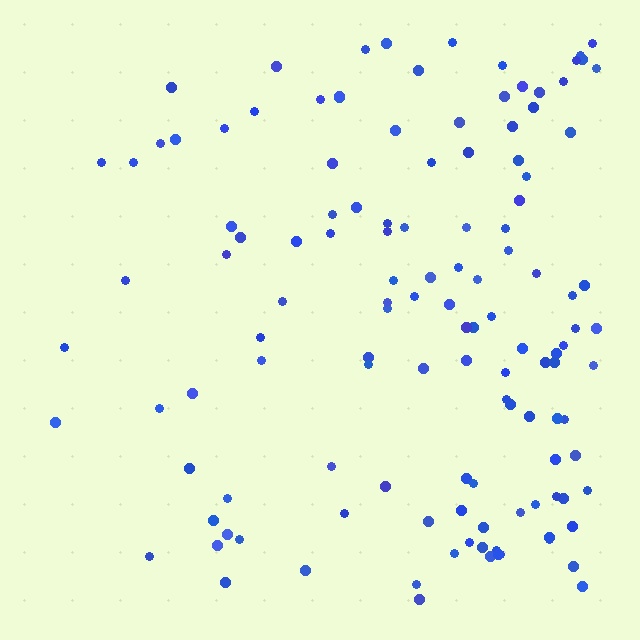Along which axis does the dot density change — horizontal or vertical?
Horizontal.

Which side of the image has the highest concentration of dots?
The right.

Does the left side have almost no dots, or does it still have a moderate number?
Still a moderate number, just noticeably fewer than the right.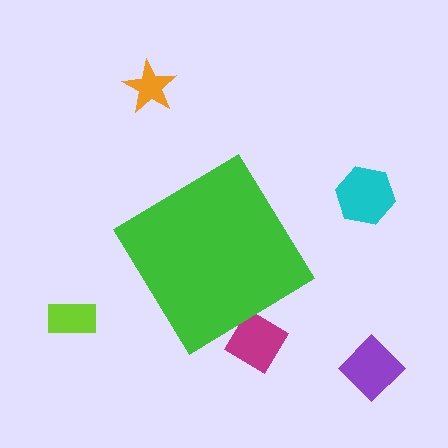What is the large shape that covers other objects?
A green diamond.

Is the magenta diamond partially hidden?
Yes, the magenta diamond is partially hidden behind the green diamond.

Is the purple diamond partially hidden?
No, the purple diamond is fully visible.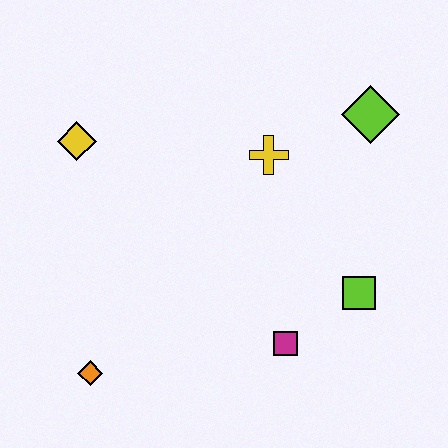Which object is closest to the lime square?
The magenta square is closest to the lime square.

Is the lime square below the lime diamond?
Yes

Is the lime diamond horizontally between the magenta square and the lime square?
No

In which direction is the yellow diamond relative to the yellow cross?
The yellow diamond is to the left of the yellow cross.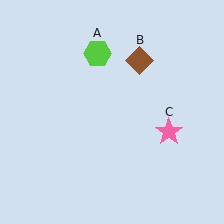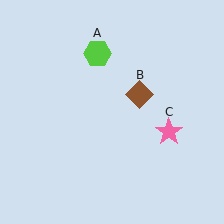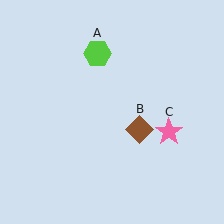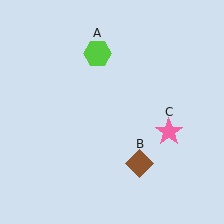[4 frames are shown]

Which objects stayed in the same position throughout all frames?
Lime hexagon (object A) and pink star (object C) remained stationary.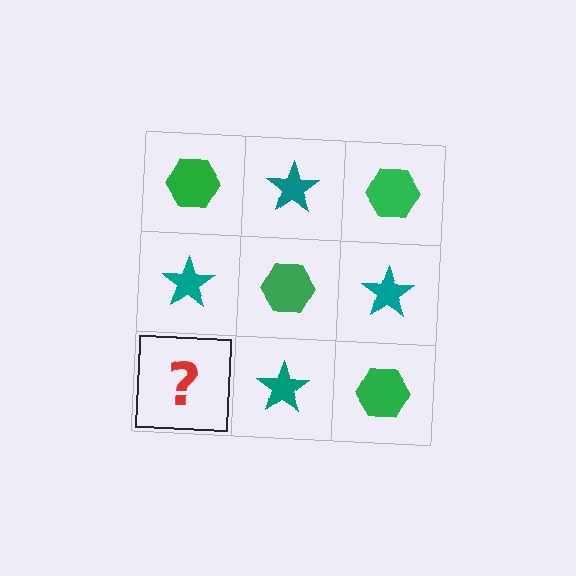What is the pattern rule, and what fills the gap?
The rule is that it alternates green hexagon and teal star in a checkerboard pattern. The gap should be filled with a green hexagon.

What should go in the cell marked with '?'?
The missing cell should contain a green hexagon.